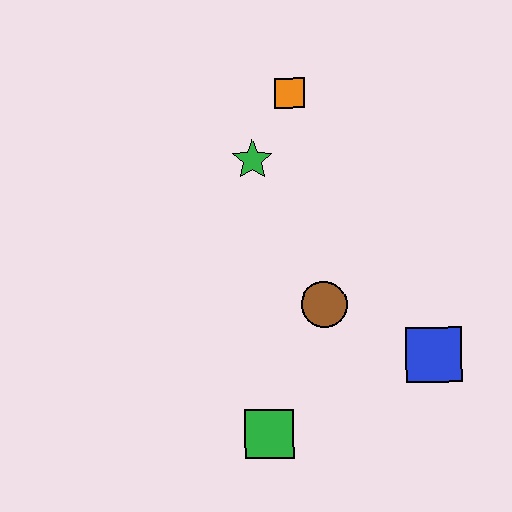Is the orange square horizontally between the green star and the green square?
No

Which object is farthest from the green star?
The green square is farthest from the green star.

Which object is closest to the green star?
The orange square is closest to the green star.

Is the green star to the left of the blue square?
Yes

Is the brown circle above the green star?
No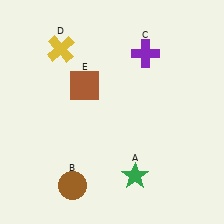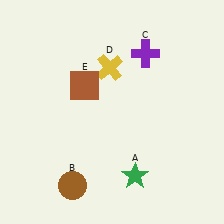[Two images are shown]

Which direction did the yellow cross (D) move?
The yellow cross (D) moved right.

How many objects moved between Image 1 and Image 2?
1 object moved between the two images.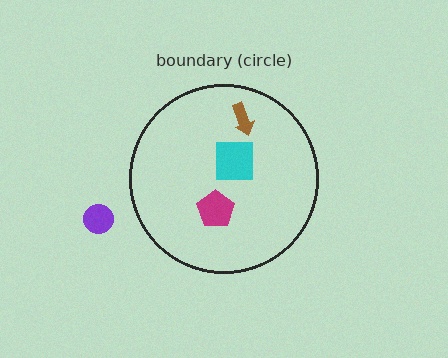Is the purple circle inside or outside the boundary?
Outside.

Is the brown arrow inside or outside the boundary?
Inside.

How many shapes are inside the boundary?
3 inside, 1 outside.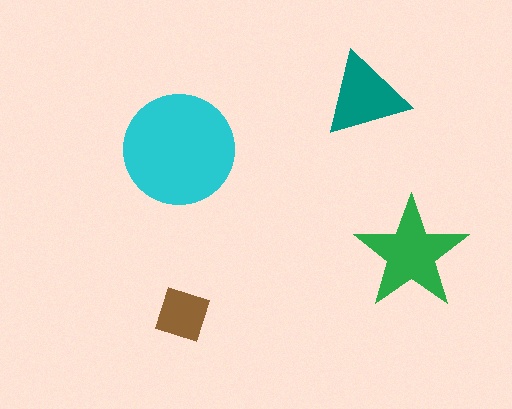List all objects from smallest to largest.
The brown diamond, the teal triangle, the green star, the cyan circle.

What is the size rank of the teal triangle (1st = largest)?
3rd.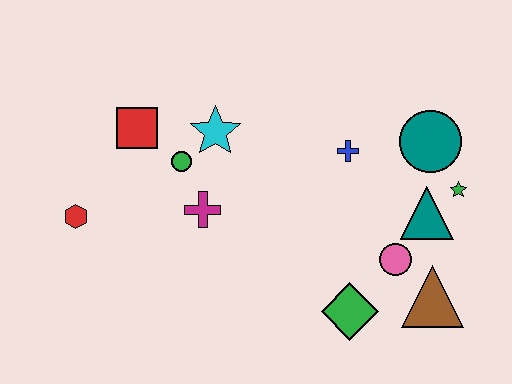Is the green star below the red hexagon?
No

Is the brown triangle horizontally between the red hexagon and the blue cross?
No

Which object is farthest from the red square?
The brown triangle is farthest from the red square.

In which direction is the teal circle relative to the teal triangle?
The teal circle is above the teal triangle.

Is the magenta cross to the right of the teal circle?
No